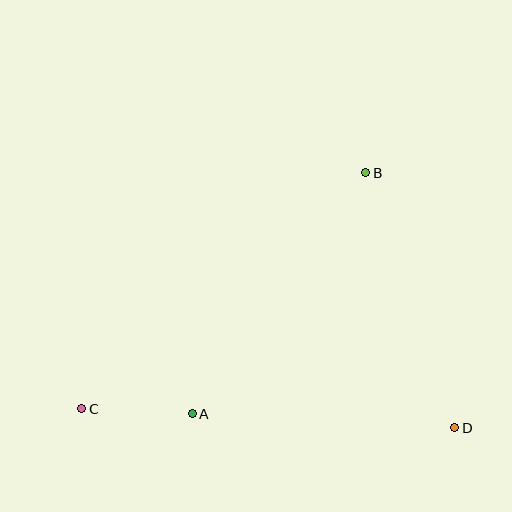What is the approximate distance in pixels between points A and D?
The distance between A and D is approximately 263 pixels.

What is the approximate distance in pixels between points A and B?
The distance between A and B is approximately 297 pixels.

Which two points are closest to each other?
Points A and C are closest to each other.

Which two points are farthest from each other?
Points C and D are farthest from each other.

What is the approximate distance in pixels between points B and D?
The distance between B and D is approximately 270 pixels.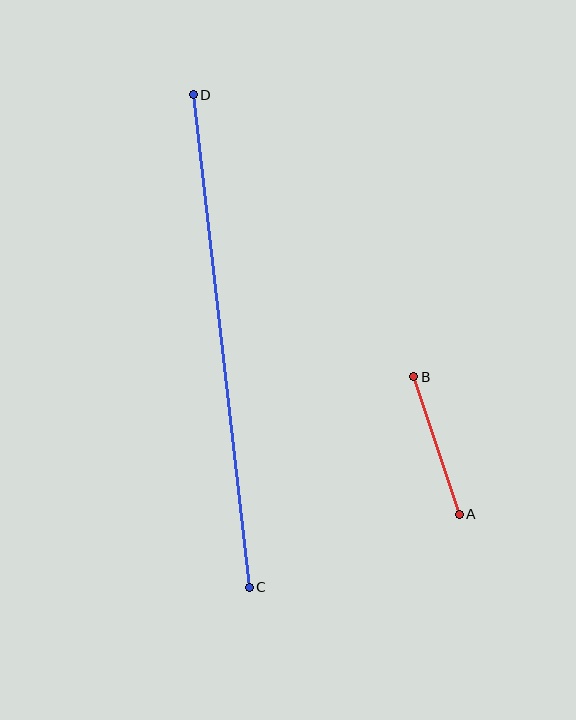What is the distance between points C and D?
The distance is approximately 496 pixels.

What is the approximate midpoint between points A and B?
The midpoint is at approximately (436, 446) pixels.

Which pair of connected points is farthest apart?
Points C and D are farthest apart.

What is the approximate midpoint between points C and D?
The midpoint is at approximately (221, 341) pixels.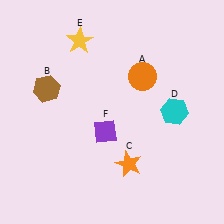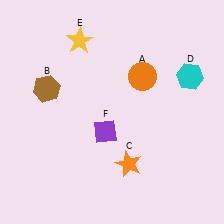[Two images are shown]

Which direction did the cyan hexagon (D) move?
The cyan hexagon (D) moved up.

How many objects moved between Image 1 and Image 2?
1 object moved between the two images.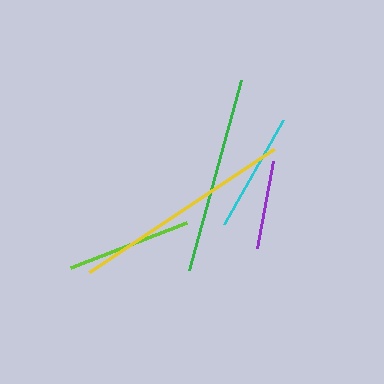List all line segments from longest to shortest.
From longest to shortest: yellow, green, lime, cyan, purple.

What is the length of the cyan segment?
The cyan segment is approximately 120 pixels long.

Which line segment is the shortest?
The purple line is the shortest at approximately 88 pixels.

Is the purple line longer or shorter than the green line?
The green line is longer than the purple line.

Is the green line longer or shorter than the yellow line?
The yellow line is longer than the green line.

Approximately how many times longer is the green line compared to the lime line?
The green line is approximately 1.6 times the length of the lime line.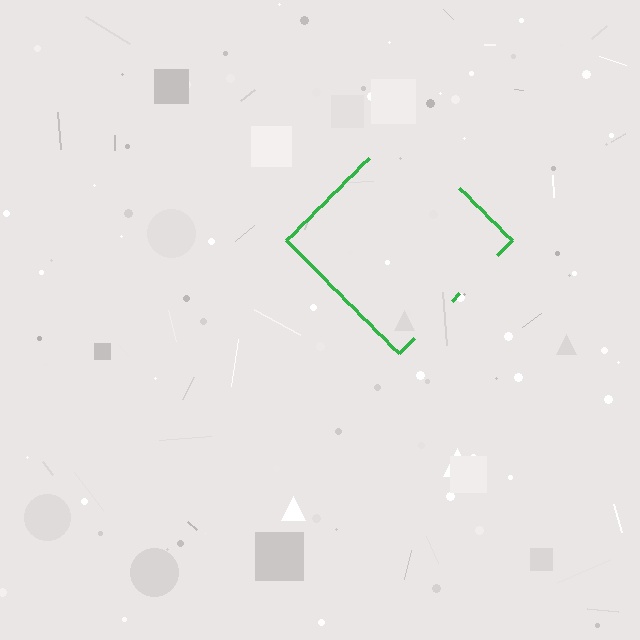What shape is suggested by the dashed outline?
The dashed outline suggests a diamond.